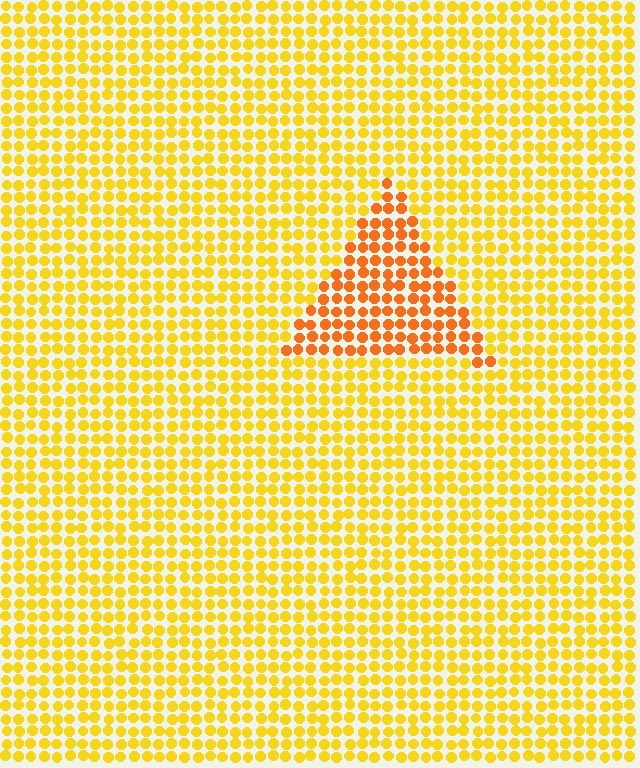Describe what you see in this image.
The image is filled with small yellow elements in a uniform arrangement. A triangle-shaped region is visible where the elements are tinted to a slightly different hue, forming a subtle color boundary.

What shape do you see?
I see a triangle.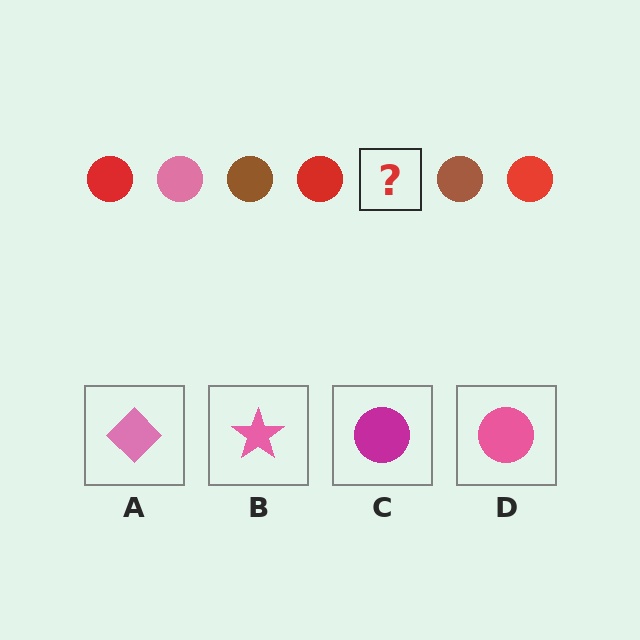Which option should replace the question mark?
Option D.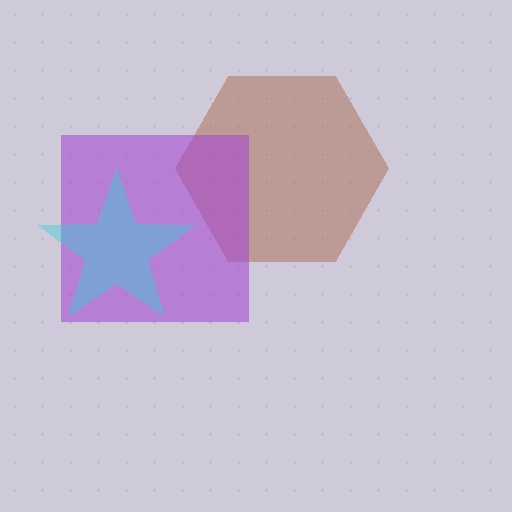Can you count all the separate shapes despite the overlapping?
Yes, there are 3 separate shapes.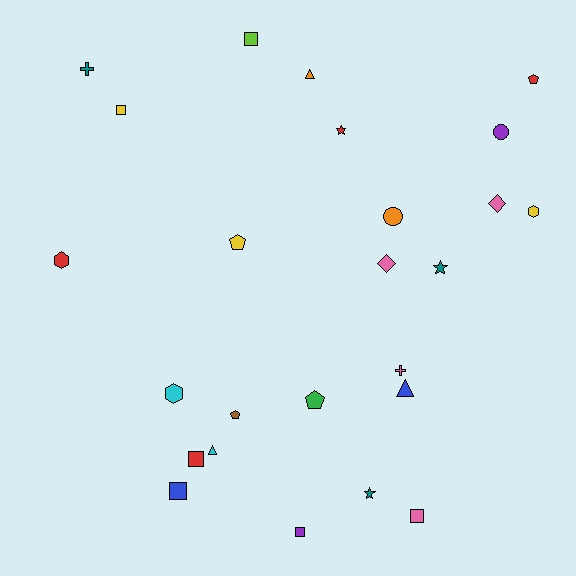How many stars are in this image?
There are 3 stars.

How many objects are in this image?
There are 25 objects.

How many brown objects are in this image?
There is 1 brown object.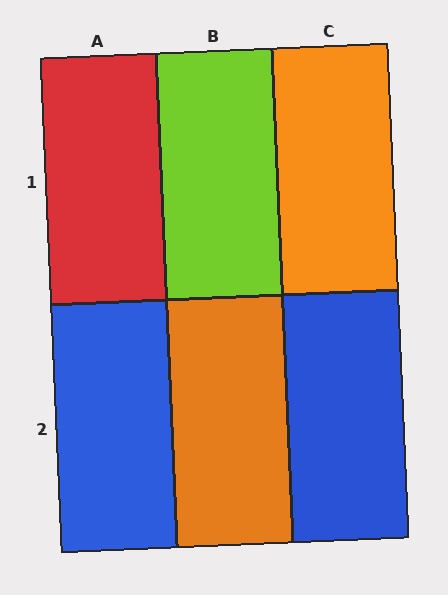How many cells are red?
1 cell is red.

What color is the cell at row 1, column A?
Red.